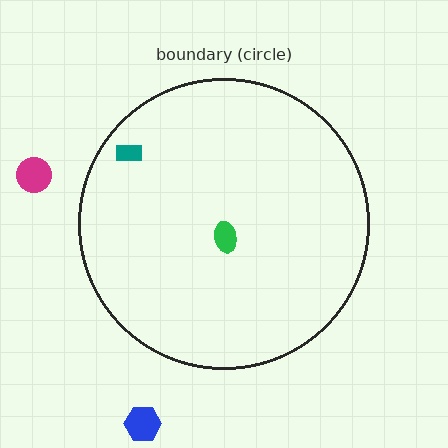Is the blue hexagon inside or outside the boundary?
Outside.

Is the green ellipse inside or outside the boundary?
Inside.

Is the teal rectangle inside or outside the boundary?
Inside.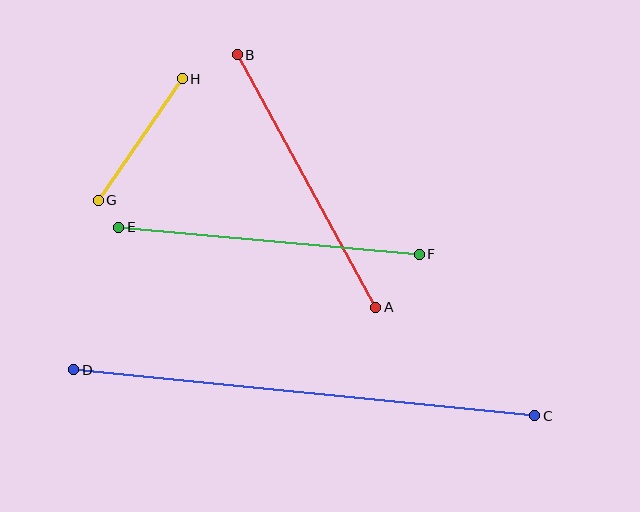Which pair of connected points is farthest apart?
Points C and D are farthest apart.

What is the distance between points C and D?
The distance is approximately 463 pixels.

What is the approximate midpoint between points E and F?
The midpoint is at approximately (269, 241) pixels.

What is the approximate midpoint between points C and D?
The midpoint is at approximately (304, 393) pixels.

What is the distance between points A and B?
The distance is approximately 288 pixels.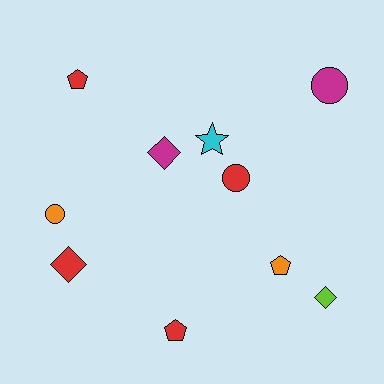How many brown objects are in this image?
There are no brown objects.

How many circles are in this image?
There are 3 circles.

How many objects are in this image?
There are 10 objects.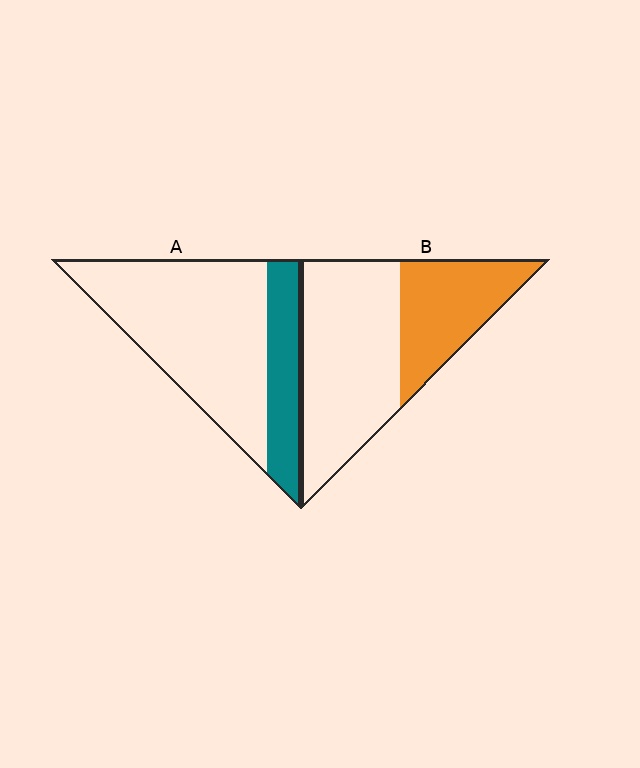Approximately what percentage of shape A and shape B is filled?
A is approximately 25% and B is approximately 35%.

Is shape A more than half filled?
No.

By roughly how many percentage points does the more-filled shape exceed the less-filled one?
By roughly 10 percentage points (B over A).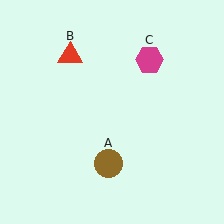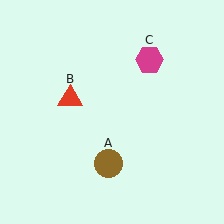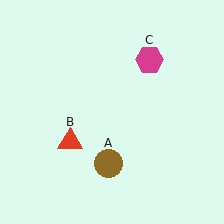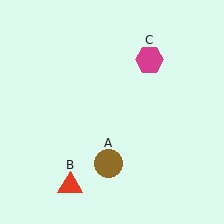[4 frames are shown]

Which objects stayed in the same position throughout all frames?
Brown circle (object A) and magenta hexagon (object C) remained stationary.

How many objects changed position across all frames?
1 object changed position: red triangle (object B).